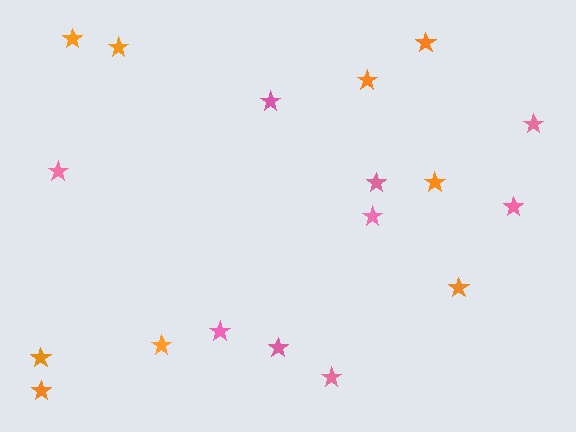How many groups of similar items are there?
There are 2 groups: one group of pink stars (9) and one group of orange stars (9).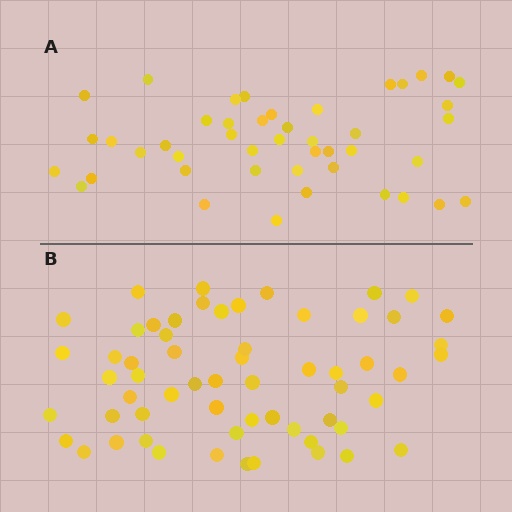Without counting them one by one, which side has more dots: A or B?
Region B (the bottom region) has more dots.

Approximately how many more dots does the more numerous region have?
Region B has approximately 15 more dots than region A.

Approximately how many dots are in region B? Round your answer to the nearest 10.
About 60 dots.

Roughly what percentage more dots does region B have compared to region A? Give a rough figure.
About 35% more.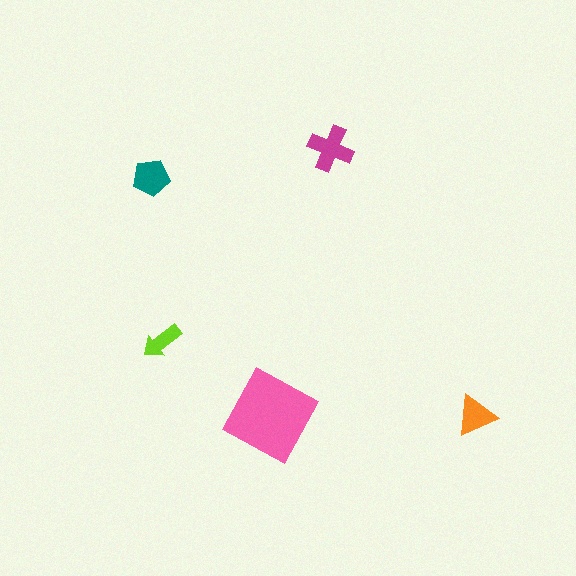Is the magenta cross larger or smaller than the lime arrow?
Larger.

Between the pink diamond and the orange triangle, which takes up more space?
The pink diamond.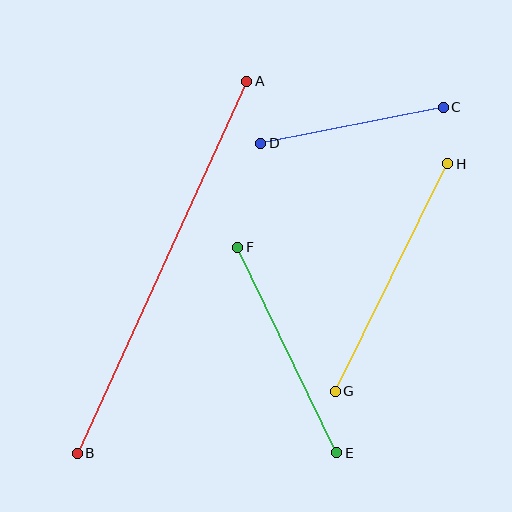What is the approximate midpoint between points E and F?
The midpoint is at approximately (287, 350) pixels.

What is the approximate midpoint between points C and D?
The midpoint is at approximately (352, 125) pixels.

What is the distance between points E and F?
The distance is approximately 228 pixels.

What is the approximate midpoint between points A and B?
The midpoint is at approximately (162, 267) pixels.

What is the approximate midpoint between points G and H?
The midpoint is at approximately (391, 277) pixels.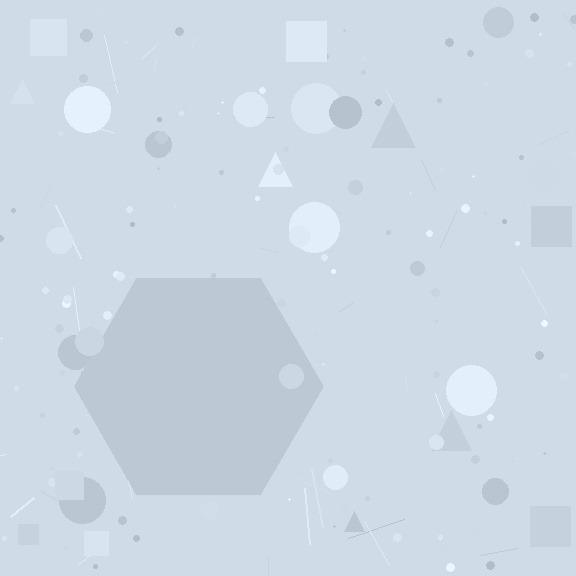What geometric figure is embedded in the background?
A hexagon is embedded in the background.